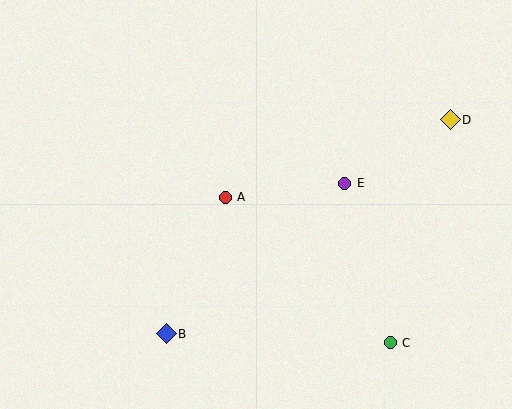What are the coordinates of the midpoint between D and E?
The midpoint between D and E is at (397, 151).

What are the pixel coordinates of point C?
Point C is at (390, 343).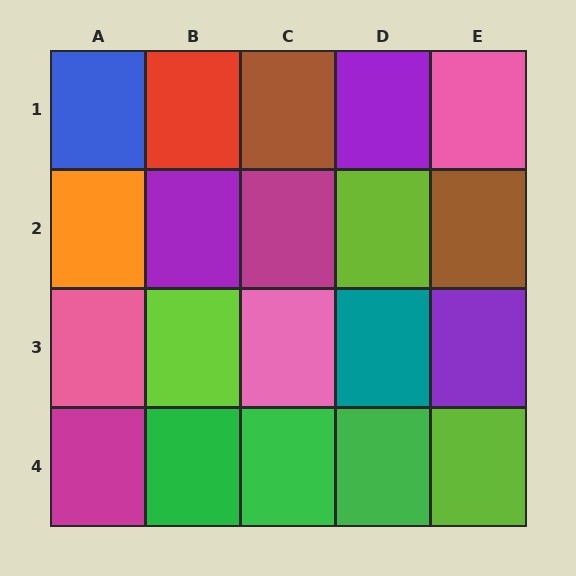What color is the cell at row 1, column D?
Purple.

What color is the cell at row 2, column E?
Brown.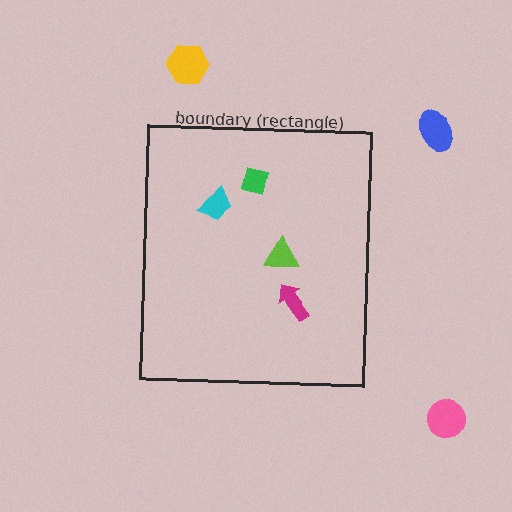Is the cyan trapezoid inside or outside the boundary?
Inside.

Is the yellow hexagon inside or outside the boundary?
Outside.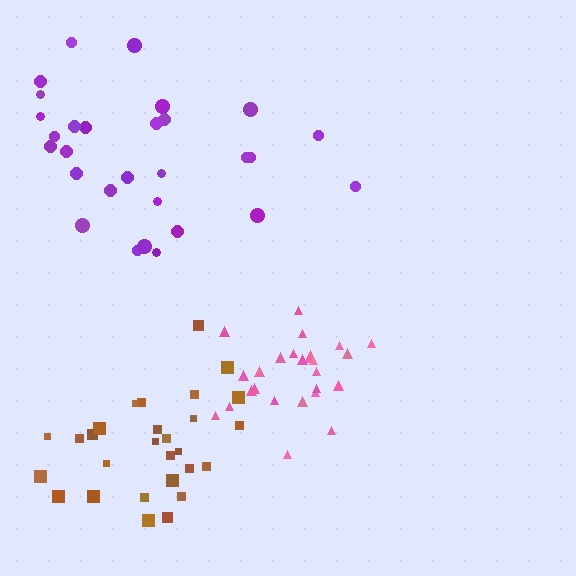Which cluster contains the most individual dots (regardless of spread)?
Purple (29).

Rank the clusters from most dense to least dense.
pink, brown, purple.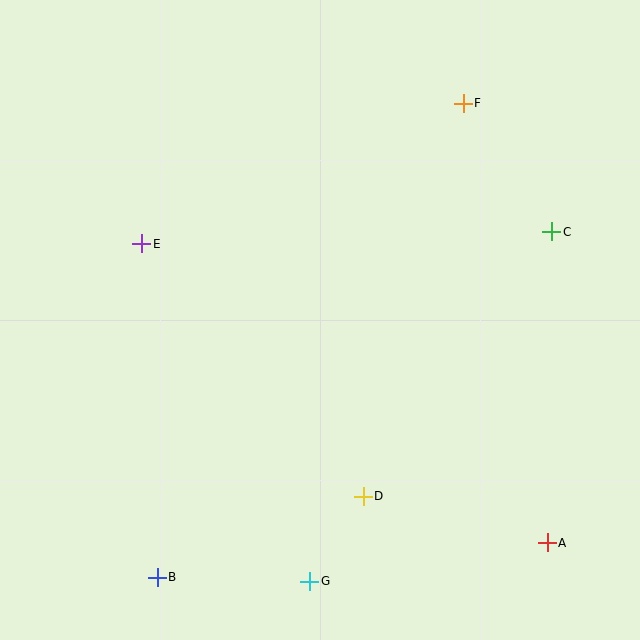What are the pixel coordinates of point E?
Point E is at (142, 244).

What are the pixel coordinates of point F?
Point F is at (463, 103).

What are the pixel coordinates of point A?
Point A is at (547, 543).